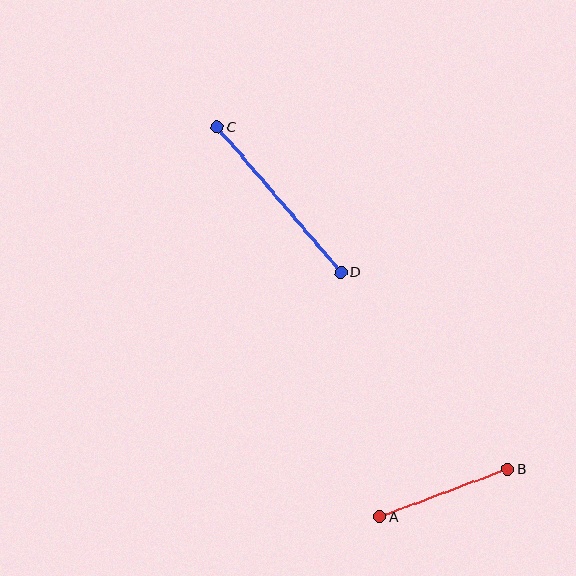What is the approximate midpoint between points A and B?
The midpoint is at approximately (444, 493) pixels.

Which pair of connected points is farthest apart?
Points C and D are farthest apart.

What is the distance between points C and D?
The distance is approximately 191 pixels.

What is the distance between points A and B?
The distance is approximately 136 pixels.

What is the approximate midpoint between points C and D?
The midpoint is at approximately (279, 200) pixels.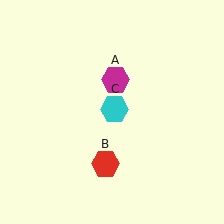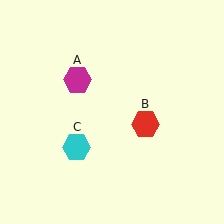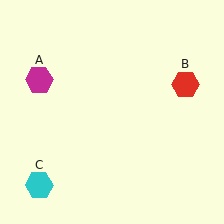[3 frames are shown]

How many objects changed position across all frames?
3 objects changed position: magenta hexagon (object A), red hexagon (object B), cyan hexagon (object C).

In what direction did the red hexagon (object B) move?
The red hexagon (object B) moved up and to the right.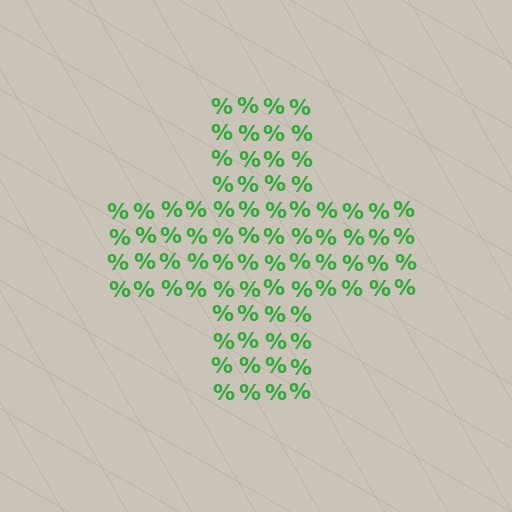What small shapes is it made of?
It is made of small percent signs.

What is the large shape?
The large shape is a cross.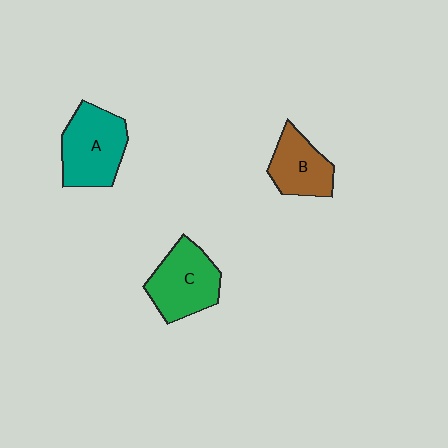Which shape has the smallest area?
Shape B (brown).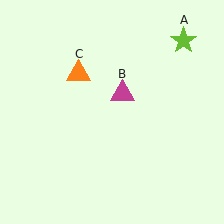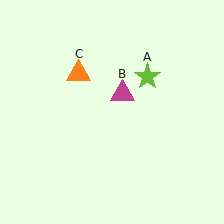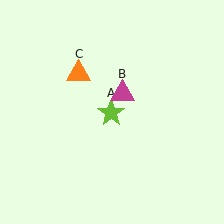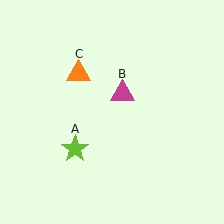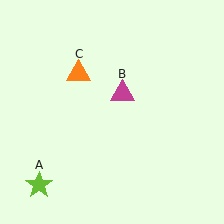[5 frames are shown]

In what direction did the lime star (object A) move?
The lime star (object A) moved down and to the left.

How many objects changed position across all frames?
1 object changed position: lime star (object A).